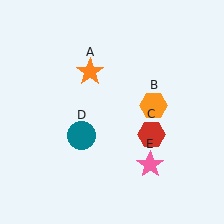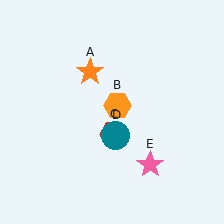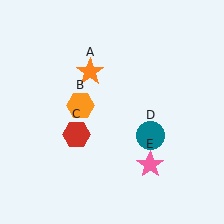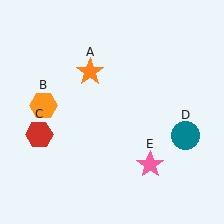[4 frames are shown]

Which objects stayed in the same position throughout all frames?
Orange star (object A) and pink star (object E) remained stationary.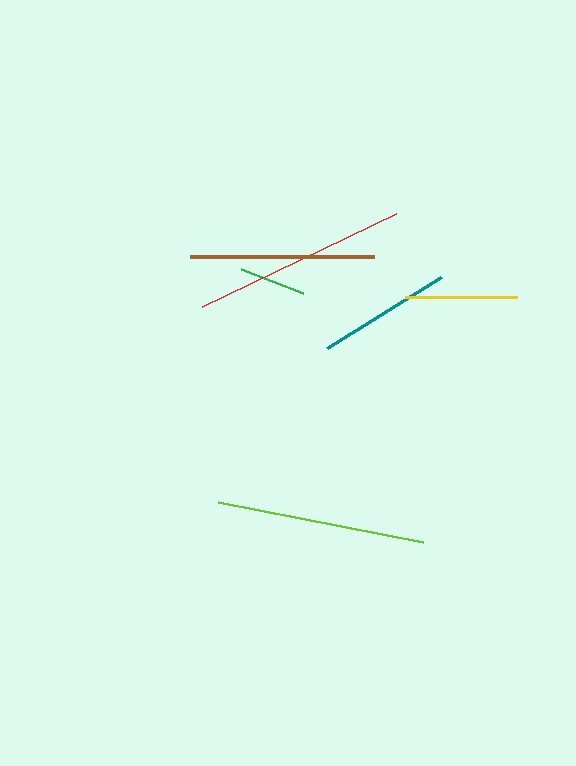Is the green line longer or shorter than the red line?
The red line is longer than the green line.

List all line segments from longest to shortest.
From longest to shortest: red, lime, brown, teal, yellow, green.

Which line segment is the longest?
The red line is the longest at approximately 215 pixels.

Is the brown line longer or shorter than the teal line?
The brown line is longer than the teal line.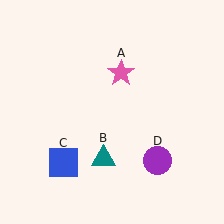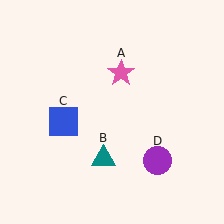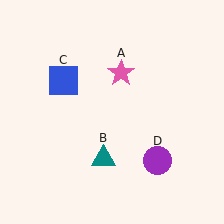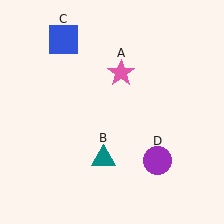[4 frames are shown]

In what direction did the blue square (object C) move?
The blue square (object C) moved up.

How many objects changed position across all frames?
1 object changed position: blue square (object C).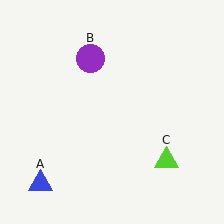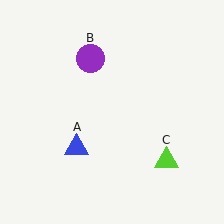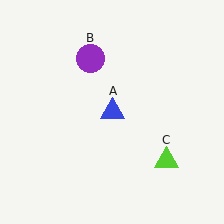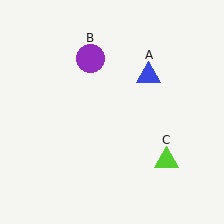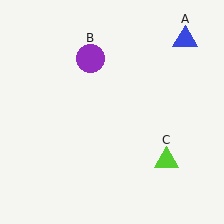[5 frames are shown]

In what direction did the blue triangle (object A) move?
The blue triangle (object A) moved up and to the right.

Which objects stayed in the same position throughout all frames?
Purple circle (object B) and lime triangle (object C) remained stationary.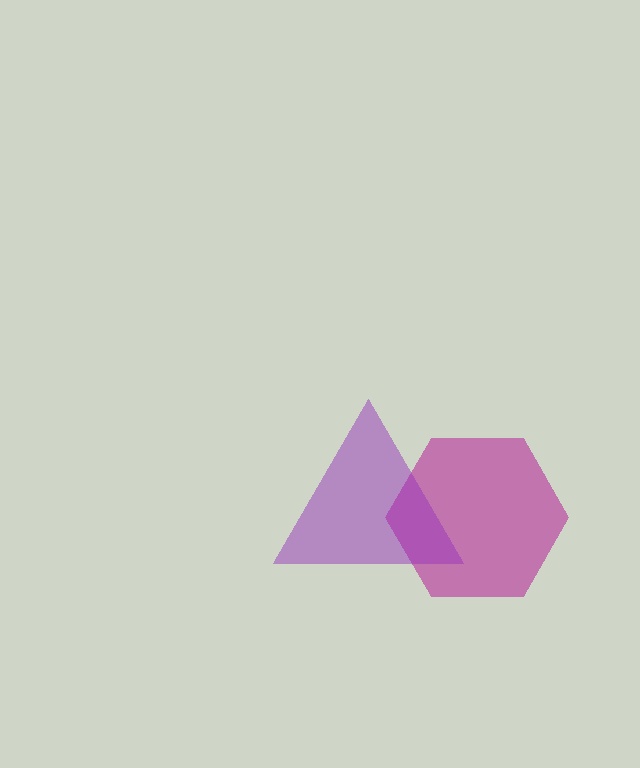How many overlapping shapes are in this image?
There are 2 overlapping shapes in the image.